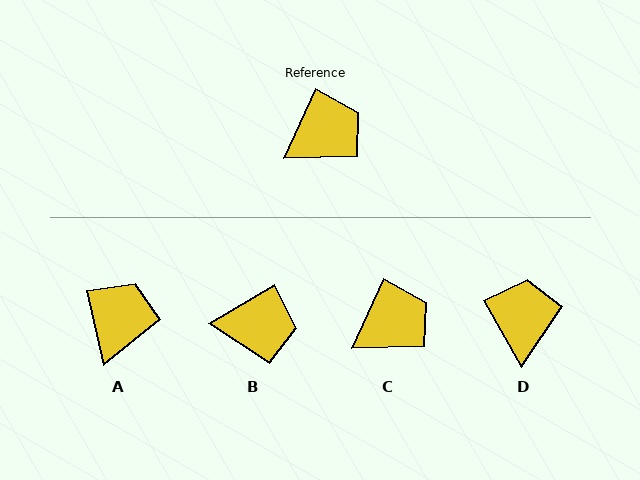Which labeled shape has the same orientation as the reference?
C.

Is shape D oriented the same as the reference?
No, it is off by about 55 degrees.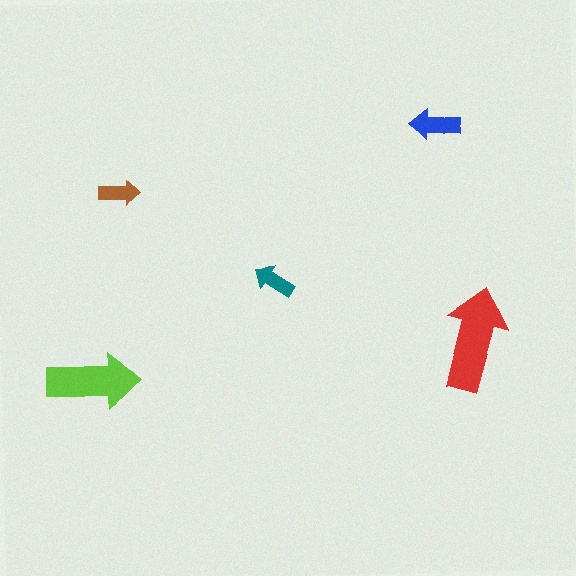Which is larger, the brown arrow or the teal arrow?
The teal one.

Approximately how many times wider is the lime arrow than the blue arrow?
About 2 times wider.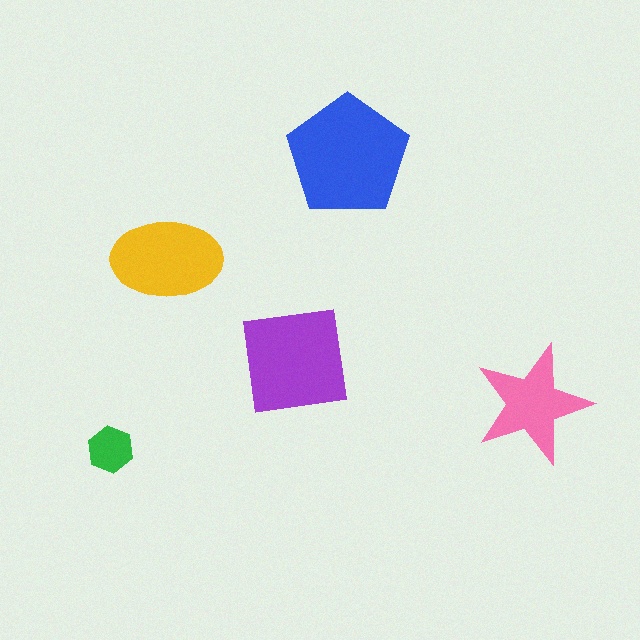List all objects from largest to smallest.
The blue pentagon, the purple square, the yellow ellipse, the pink star, the green hexagon.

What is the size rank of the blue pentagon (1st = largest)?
1st.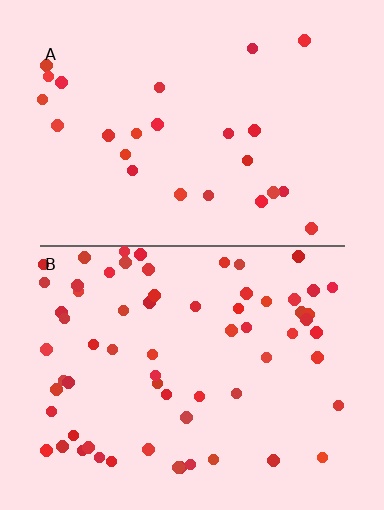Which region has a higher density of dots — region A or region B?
B (the bottom).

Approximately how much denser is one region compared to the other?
Approximately 2.6× — region B over region A.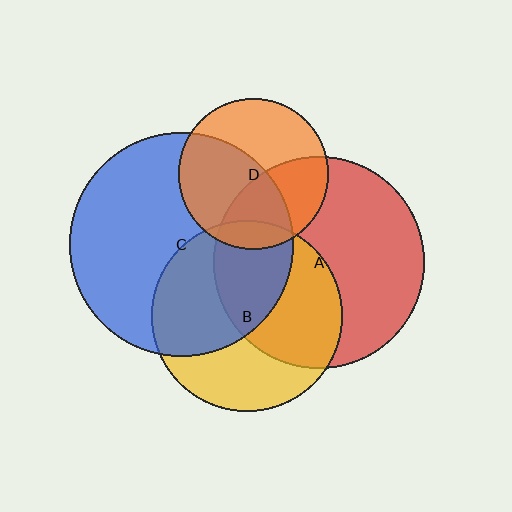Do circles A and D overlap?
Yes.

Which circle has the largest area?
Circle C (blue).